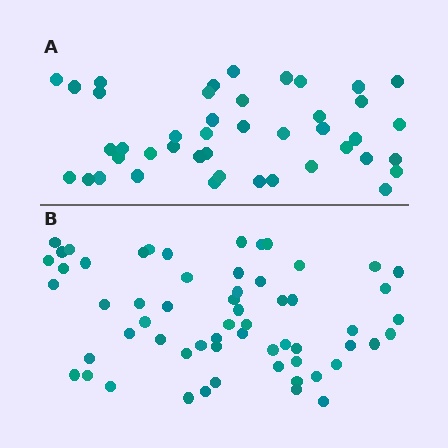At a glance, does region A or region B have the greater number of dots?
Region B (the bottom region) has more dots.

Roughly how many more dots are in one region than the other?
Region B has approximately 15 more dots than region A.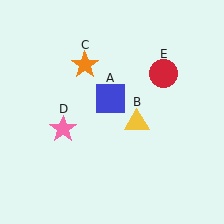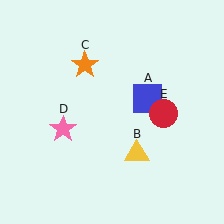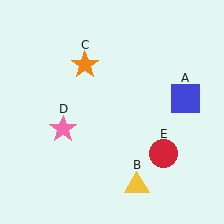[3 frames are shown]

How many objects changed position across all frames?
3 objects changed position: blue square (object A), yellow triangle (object B), red circle (object E).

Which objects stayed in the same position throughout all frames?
Orange star (object C) and pink star (object D) remained stationary.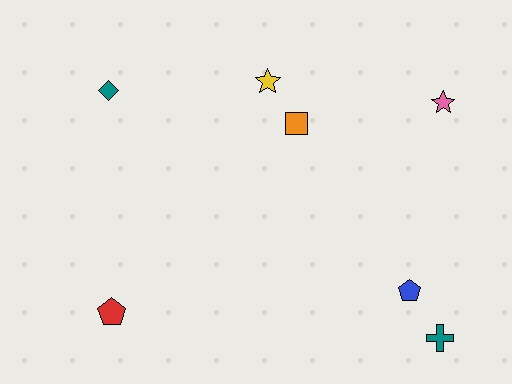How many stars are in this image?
There are 2 stars.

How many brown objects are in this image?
There are no brown objects.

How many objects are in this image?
There are 7 objects.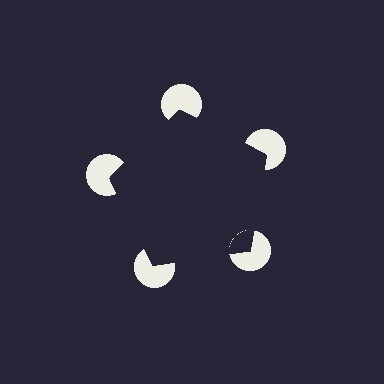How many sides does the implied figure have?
5 sides.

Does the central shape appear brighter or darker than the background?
It typically appears slightly darker than the background, even though no actual brightness change is drawn.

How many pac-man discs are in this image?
There are 5 — one at each vertex of the illusory pentagon.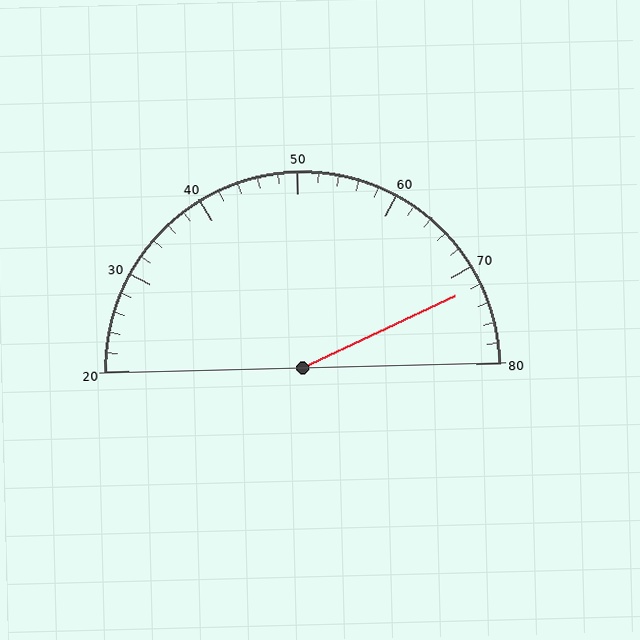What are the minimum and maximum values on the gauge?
The gauge ranges from 20 to 80.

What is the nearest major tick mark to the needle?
The nearest major tick mark is 70.